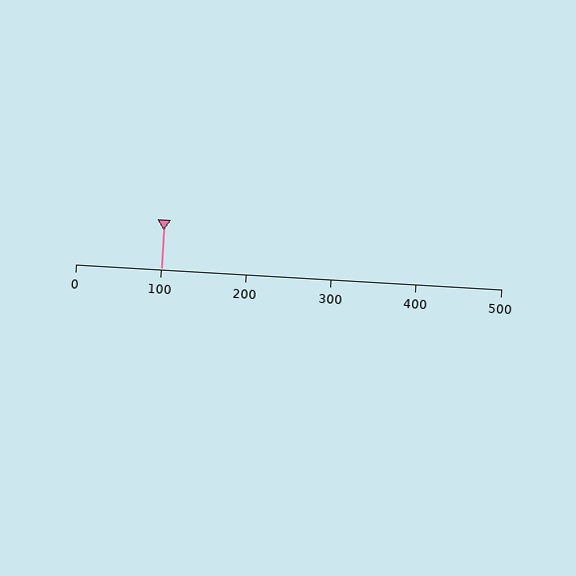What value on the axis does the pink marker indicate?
The marker indicates approximately 100.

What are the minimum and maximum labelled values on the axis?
The axis runs from 0 to 500.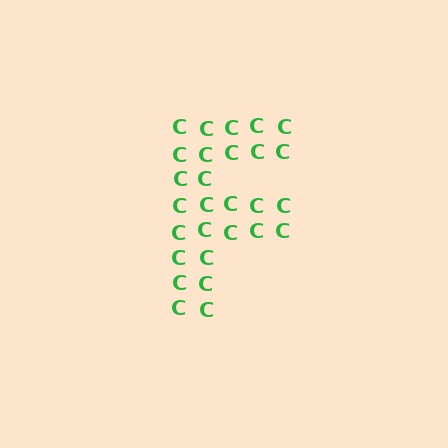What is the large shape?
The large shape is the letter F.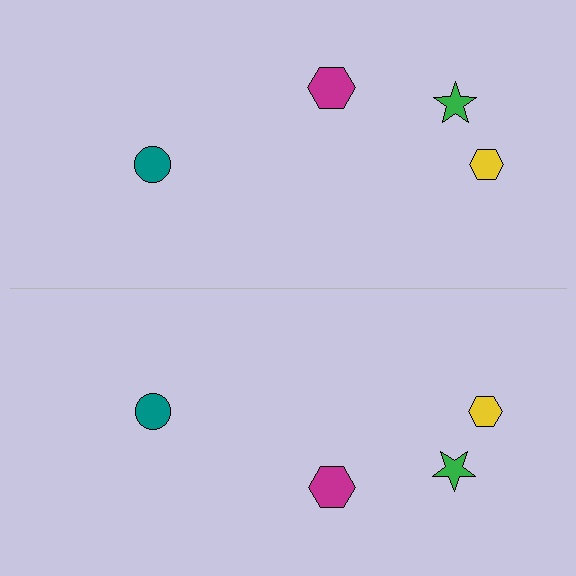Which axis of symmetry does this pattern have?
The pattern has a horizontal axis of symmetry running through the center of the image.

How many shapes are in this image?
There are 8 shapes in this image.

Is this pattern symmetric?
Yes, this pattern has bilateral (reflection) symmetry.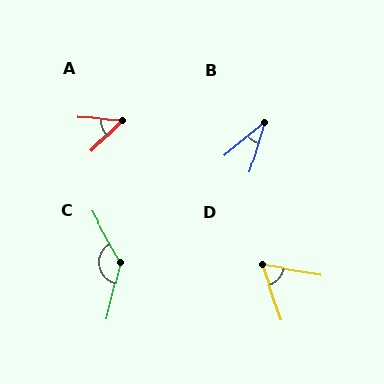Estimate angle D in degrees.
Approximately 62 degrees.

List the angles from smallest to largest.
B (34°), A (49°), D (62°), C (137°).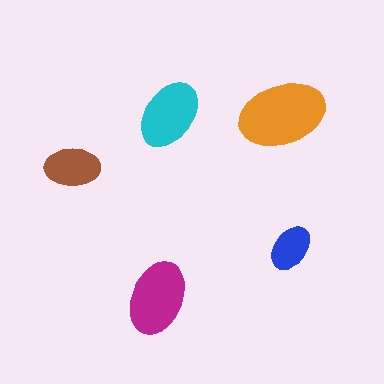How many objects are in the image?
There are 5 objects in the image.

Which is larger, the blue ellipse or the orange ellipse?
The orange one.